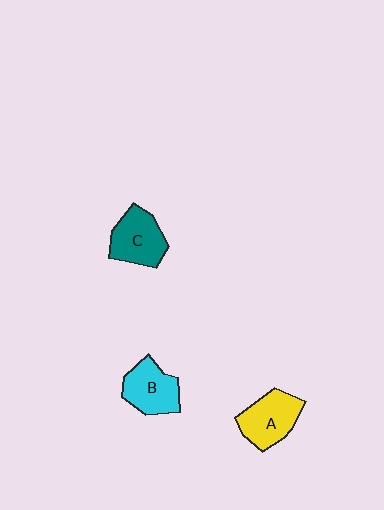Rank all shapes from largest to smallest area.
From largest to smallest: A (yellow), C (teal), B (cyan).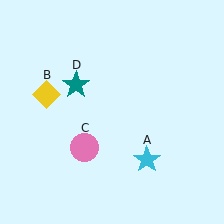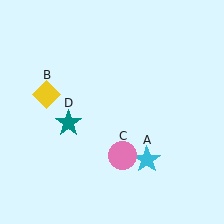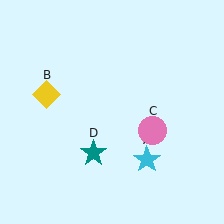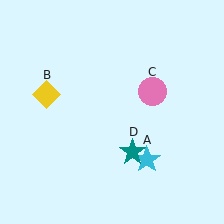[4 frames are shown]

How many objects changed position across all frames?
2 objects changed position: pink circle (object C), teal star (object D).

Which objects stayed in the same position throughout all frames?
Cyan star (object A) and yellow diamond (object B) remained stationary.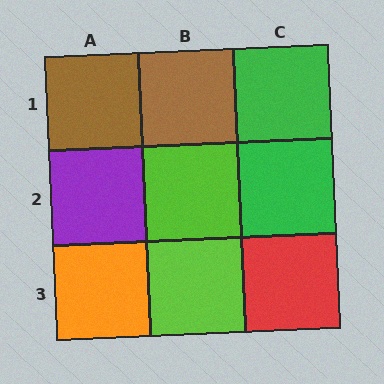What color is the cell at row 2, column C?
Green.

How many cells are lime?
2 cells are lime.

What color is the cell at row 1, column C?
Green.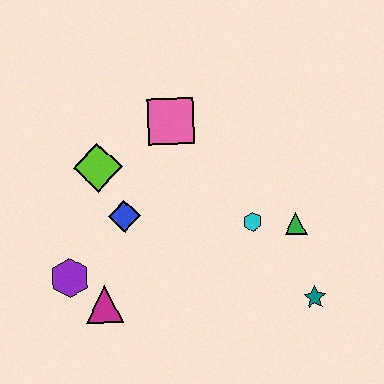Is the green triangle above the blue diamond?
No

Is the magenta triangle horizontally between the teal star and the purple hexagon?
Yes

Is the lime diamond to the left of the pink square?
Yes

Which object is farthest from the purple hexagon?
The teal star is farthest from the purple hexagon.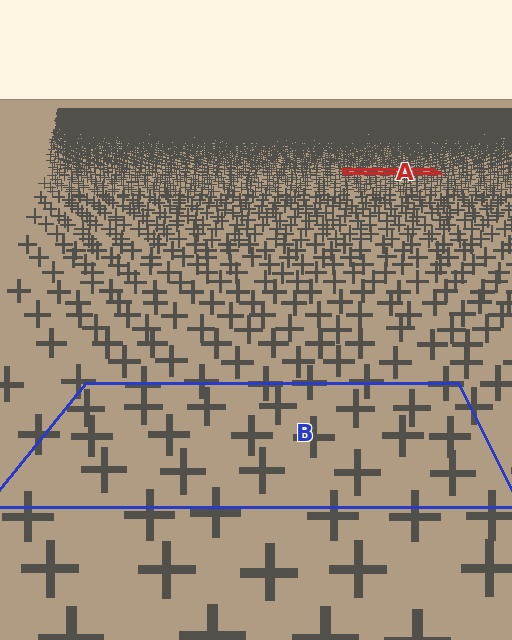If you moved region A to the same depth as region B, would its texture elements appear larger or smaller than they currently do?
They would appear larger. At a closer depth, the same texture elements are projected at a bigger on-screen size.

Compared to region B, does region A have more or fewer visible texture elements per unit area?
Region A has more texture elements per unit area — they are packed more densely because it is farther away.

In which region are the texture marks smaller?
The texture marks are smaller in region A, because it is farther away.